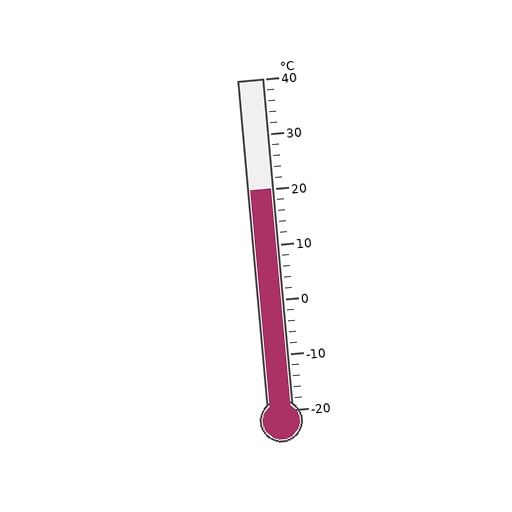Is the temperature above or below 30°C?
The temperature is below 30°C.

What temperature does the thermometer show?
The thermometer shows approximately 20°C.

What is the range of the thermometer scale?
The thermometer scale ranges from -20°C to 40°C.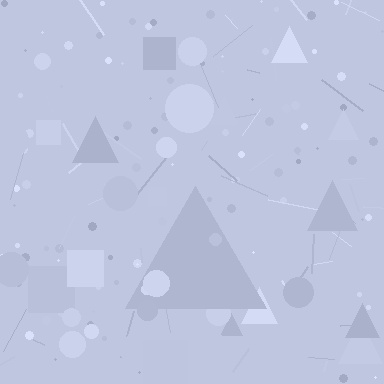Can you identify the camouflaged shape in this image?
The camouflaged shape is a triangle.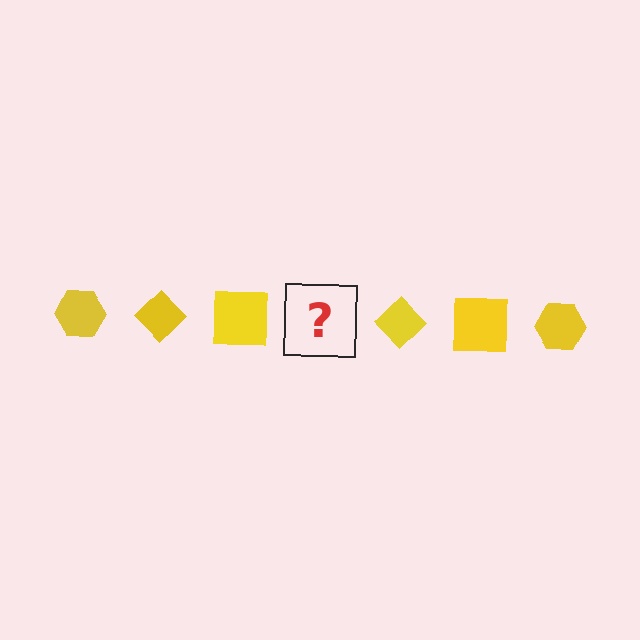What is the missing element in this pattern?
The missing element is a yellow hexagon.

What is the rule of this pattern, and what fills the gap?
The rule is that the pattern cycles through hexagon, diamond, square shapes in yellow. The gap should be filled with a yellow hexagon.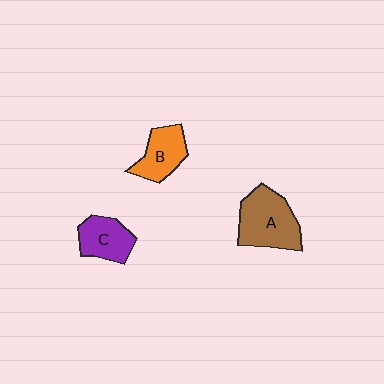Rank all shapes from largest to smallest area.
From largest to smallest: A (brown), B (orange), C (purple).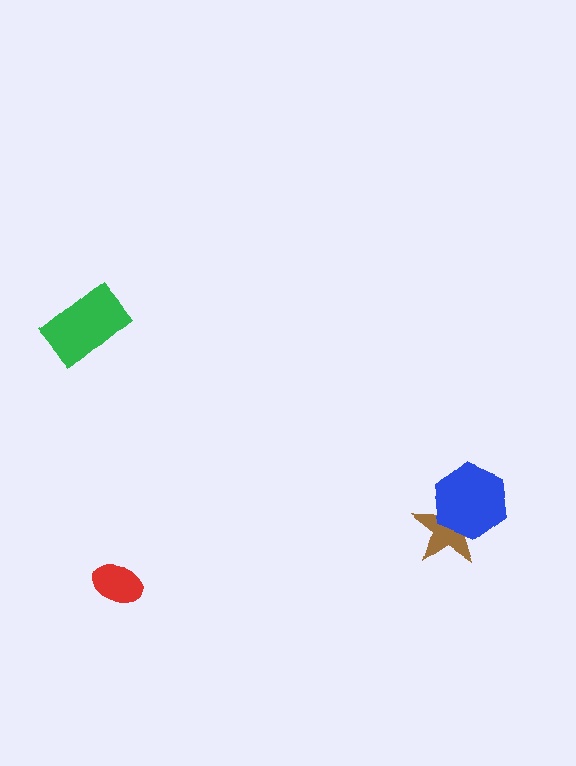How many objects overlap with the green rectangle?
0 objects overlap with the green rectangle.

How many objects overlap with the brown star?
1 object overlaps with the brown star.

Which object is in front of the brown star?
The blue hexagon is in front of the brown star.